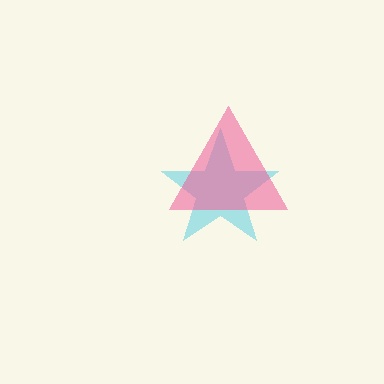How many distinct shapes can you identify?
There are 2 distinct shapes: a cyan star, a pink triangle.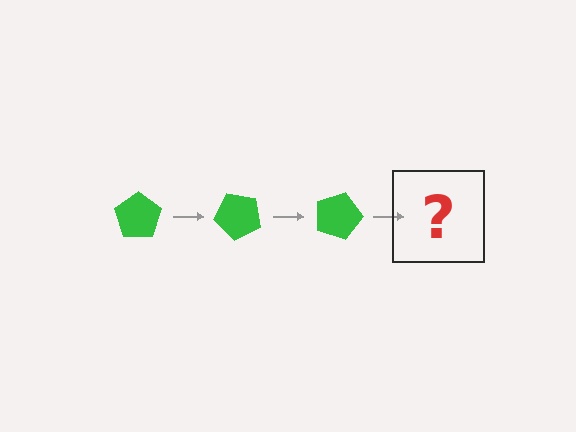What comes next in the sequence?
The next element should be a green pentagon rotated 135 degrees.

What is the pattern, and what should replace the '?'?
The pattern is that the pentagon rotates 45 degrees each step. The '?' should be a green pentagon rotated 135 degrees.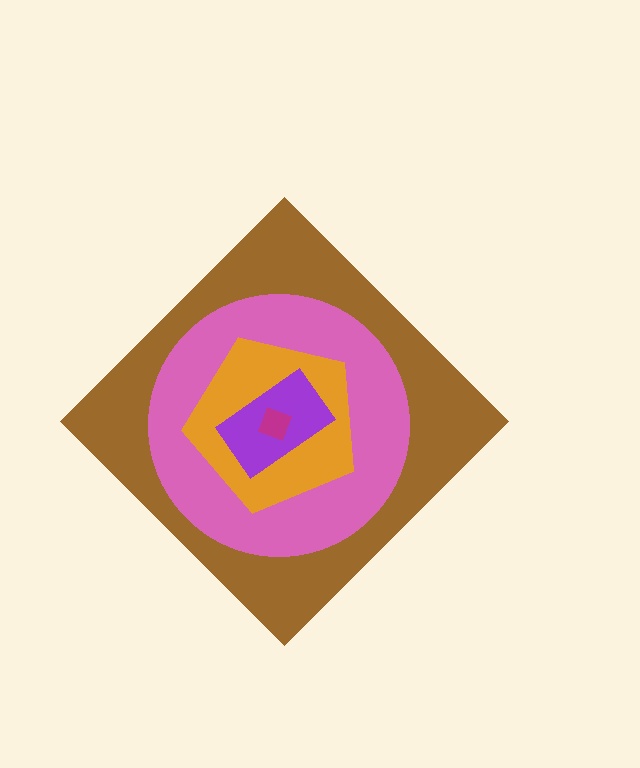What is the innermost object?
The magenta square.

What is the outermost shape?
The brown diamond.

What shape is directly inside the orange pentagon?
The purple rectangle.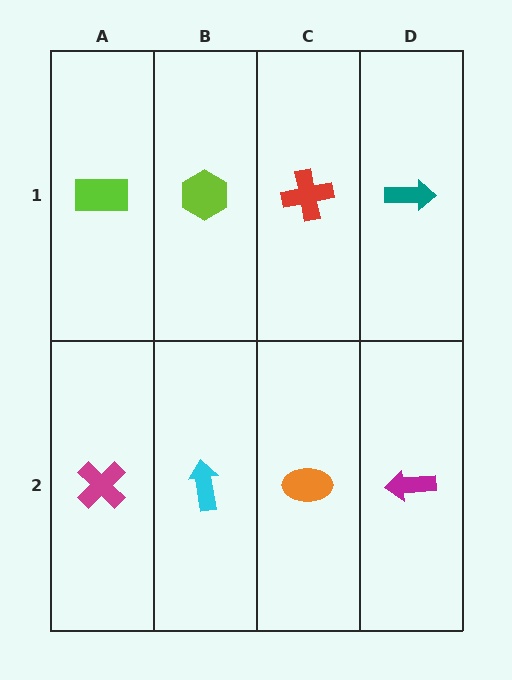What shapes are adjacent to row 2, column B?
A lime hexagon (row 1, column B), a magenta cross (row 2, column A), an orange ellipse (row 2, column C).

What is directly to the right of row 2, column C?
A magenta arrow.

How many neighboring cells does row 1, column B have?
3.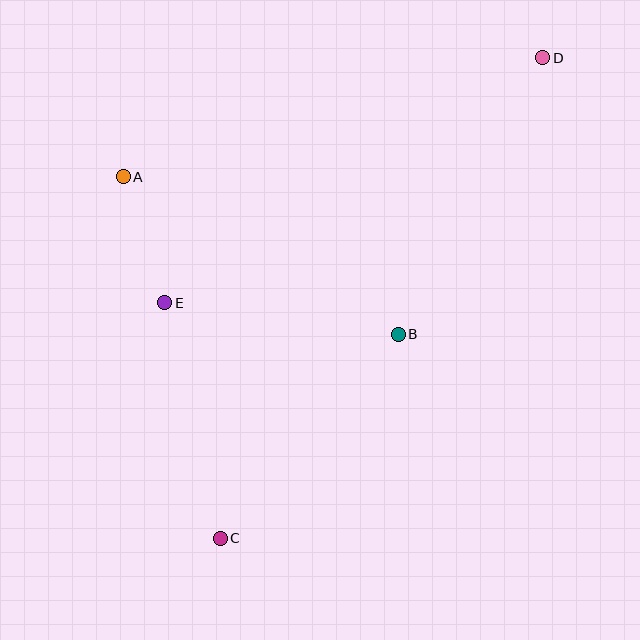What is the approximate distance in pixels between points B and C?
The distance between B and C is approximately 271 pixels.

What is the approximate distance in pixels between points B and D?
The distance between B and D is approximately 312 pixels.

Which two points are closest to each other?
Points A and E are closest to each other.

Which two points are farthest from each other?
Points C and D are farthest from each other.